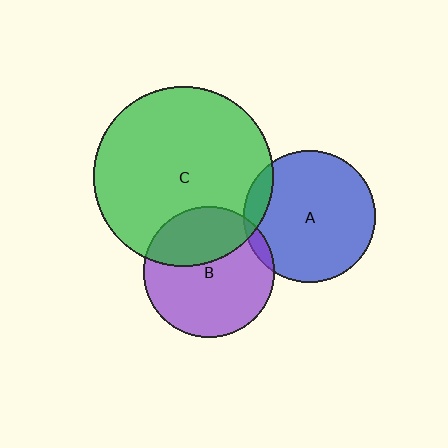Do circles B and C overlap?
Yes.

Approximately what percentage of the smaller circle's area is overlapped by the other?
Approximately 35%.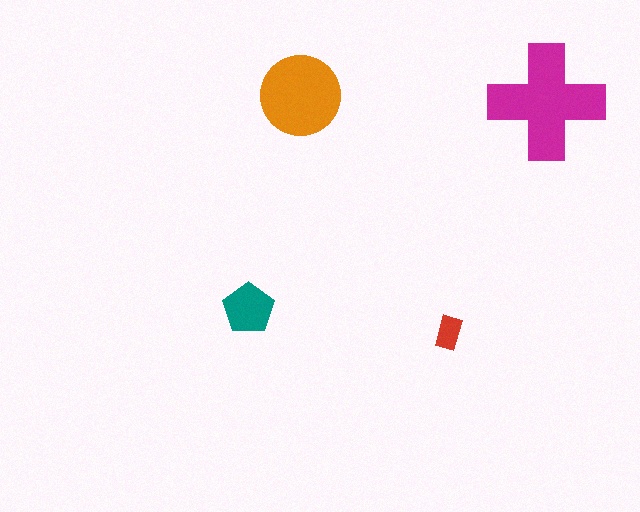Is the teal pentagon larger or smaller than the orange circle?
Smaller.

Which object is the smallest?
The red rectangle.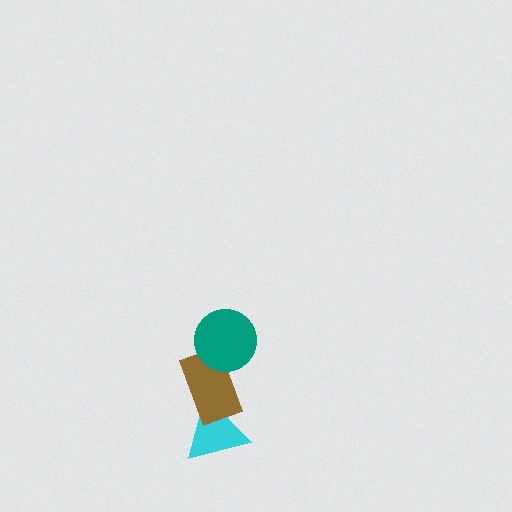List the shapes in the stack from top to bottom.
From top to bottom: the teal circle, the brown rectangle, the cyan triangle.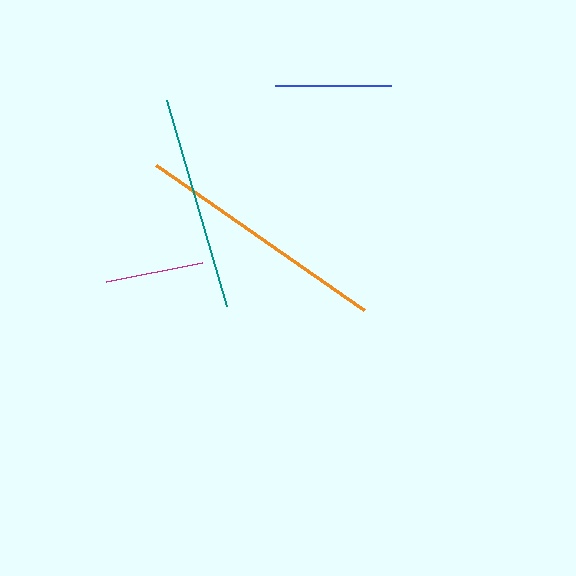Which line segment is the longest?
The orange line is the longest at approximately 254 pixels.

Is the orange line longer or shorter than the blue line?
The orange line is longer than the blue line.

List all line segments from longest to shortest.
From longest to shortest: orange, teal, blue, magenta.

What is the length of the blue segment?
The blue segment is approximately 115 pixels long.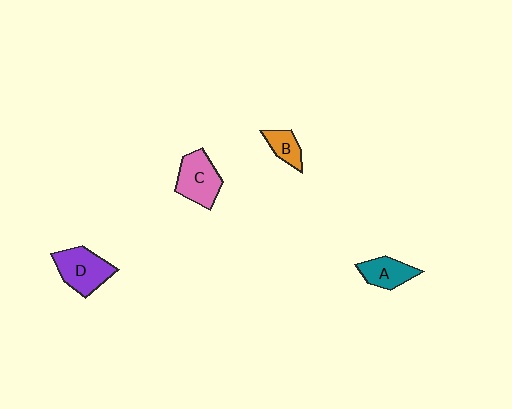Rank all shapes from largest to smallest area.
From largest to smallest: D (purple), C (pink), A (teal), B (orange).